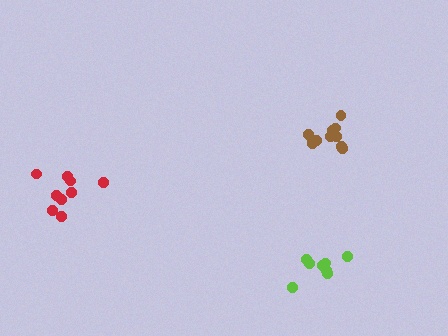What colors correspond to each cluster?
The clusters are colored: red, brown, lime.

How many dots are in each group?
Group 1: 9 dots, Group 2: 11 dots, Group 3: 8 dots (28 total).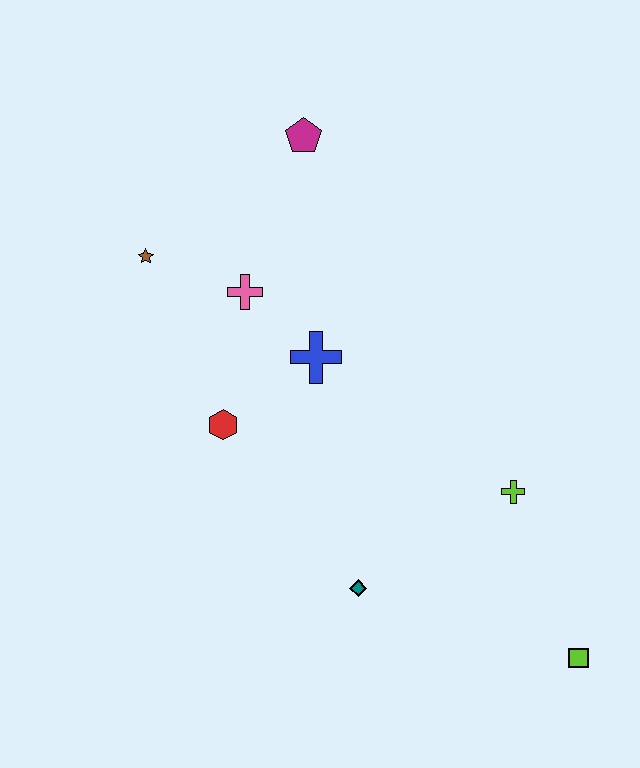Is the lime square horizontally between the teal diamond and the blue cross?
No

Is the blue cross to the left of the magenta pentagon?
No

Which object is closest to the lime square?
The lime cross is closest to the lime square.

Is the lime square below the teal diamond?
Yes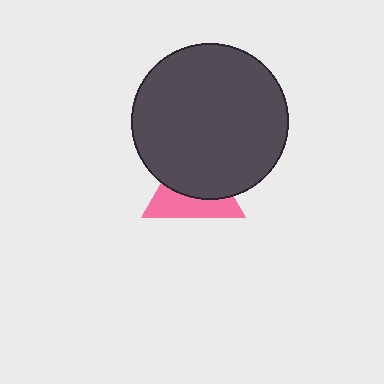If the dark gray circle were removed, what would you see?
You would see the complete pink triangle.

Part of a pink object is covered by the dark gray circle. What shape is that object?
It is a triangle.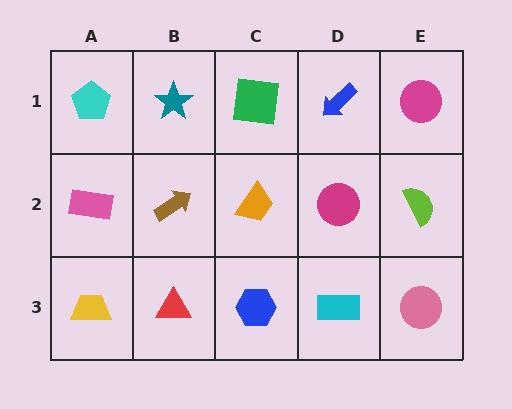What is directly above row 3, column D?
A magenta circle.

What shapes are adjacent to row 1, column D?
A magenta circle (row 2, column D), a green square (row 1, column C), a magenta circle (row 1, column E).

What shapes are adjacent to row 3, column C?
An orange trapezoid (row 2, column C), a red triangle (row 3, column B), a cyan rectangle (row 3, column D).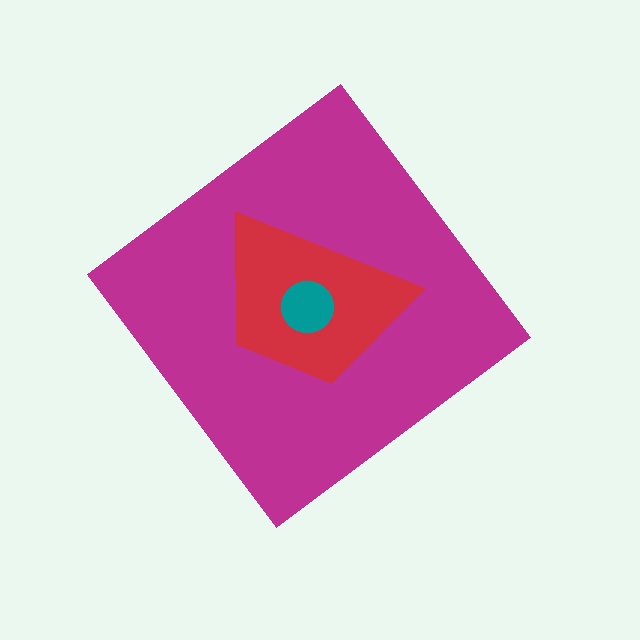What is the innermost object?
The teal circle.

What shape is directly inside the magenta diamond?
The red trapezoid.